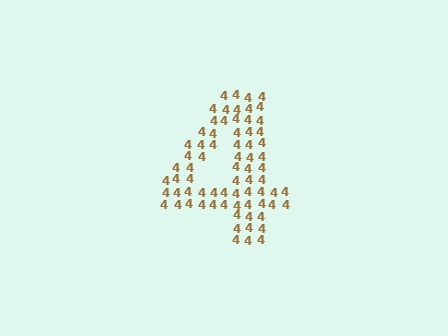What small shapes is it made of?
It is made of small digit 4's.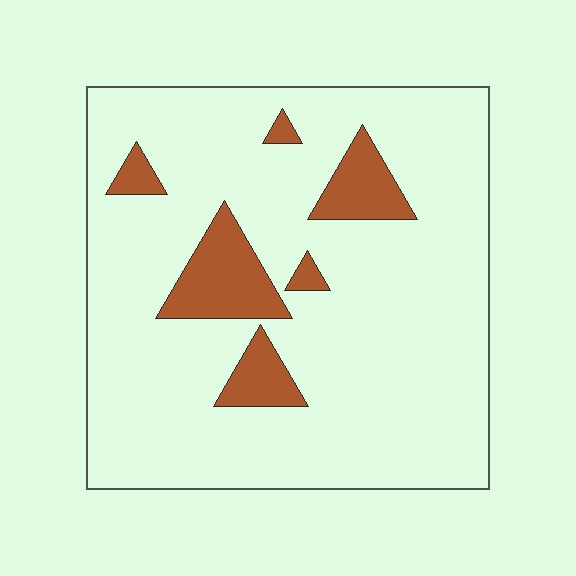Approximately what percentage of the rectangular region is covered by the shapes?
Approximately 15%.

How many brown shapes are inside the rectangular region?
6.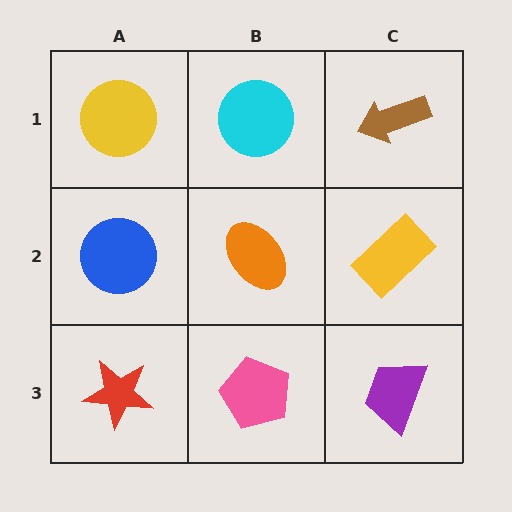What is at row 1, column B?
A cyan circle.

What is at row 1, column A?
A yellow circle.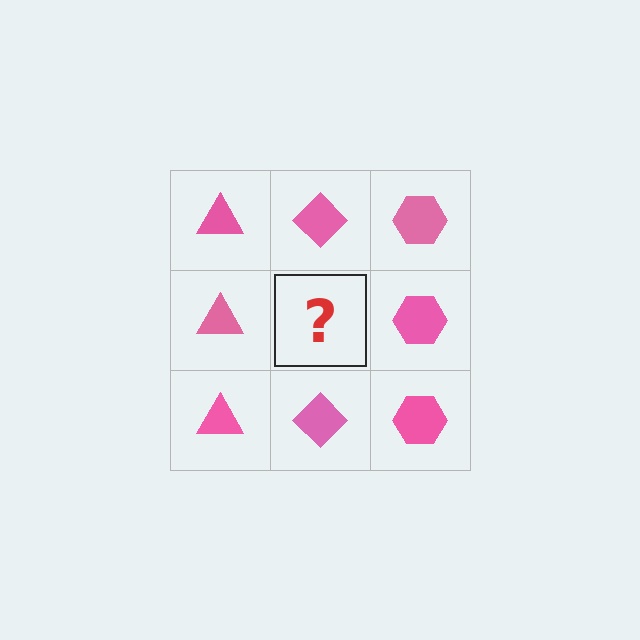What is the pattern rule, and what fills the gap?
The rule is that each column has a consistent shape. The gap should be filled with a pink diamond.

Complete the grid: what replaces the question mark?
The question mark should be replaced with a pink diamond.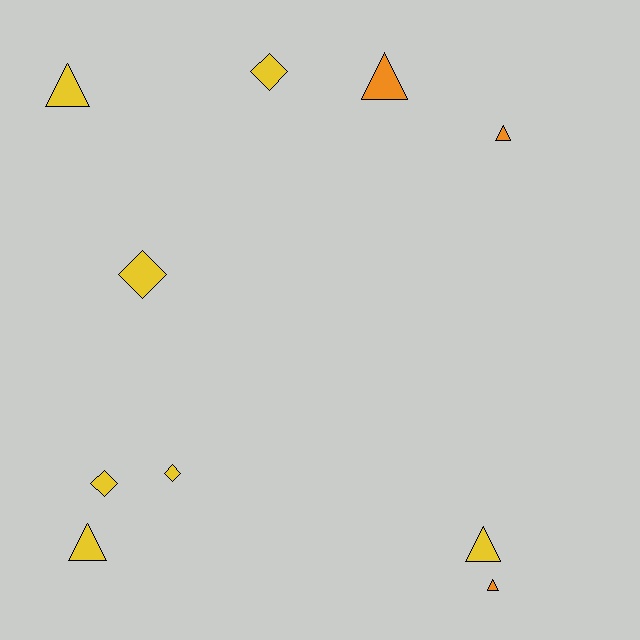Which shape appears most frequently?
Triangle, with 6 objects.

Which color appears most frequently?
Yellow, with 7 objects.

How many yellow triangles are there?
There are 3 yellow triangles.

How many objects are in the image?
There are 10 objects.